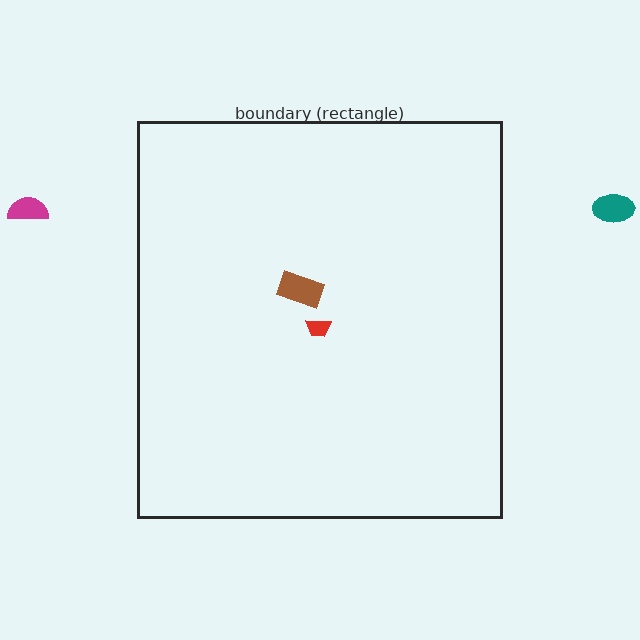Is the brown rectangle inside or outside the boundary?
Inside.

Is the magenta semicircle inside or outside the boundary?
Outside.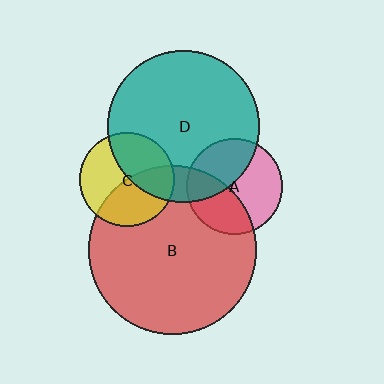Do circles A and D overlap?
Yes.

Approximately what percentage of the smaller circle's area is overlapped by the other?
Approximately 40%.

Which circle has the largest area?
Circle B (red).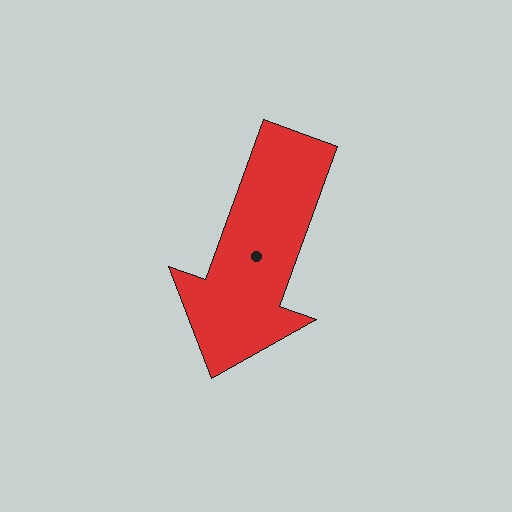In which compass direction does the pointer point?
South.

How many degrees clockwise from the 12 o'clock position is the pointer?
Approximately 200 degrees.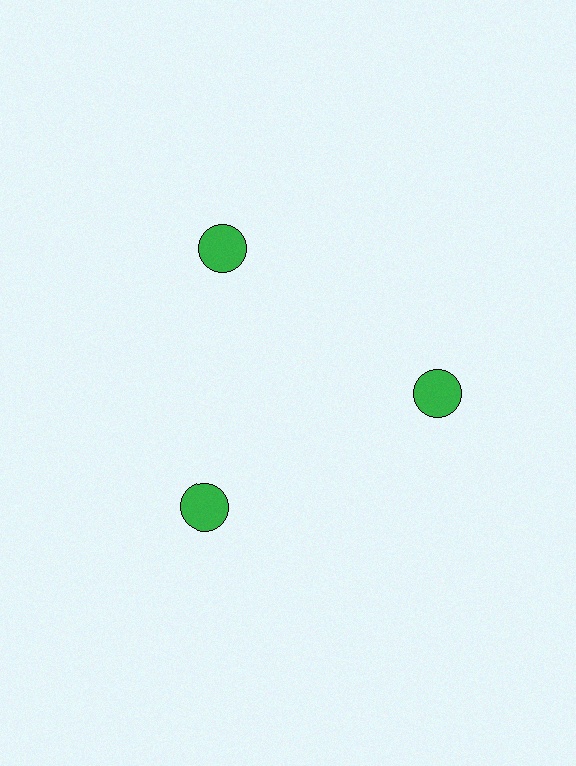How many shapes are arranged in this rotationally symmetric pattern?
There are 3 shapes, arranged in 3 groups of 1.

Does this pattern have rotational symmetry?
Yes, this pattern has 3-fold rotational symmetry. It looks the same after rotating 120 degrees around the center.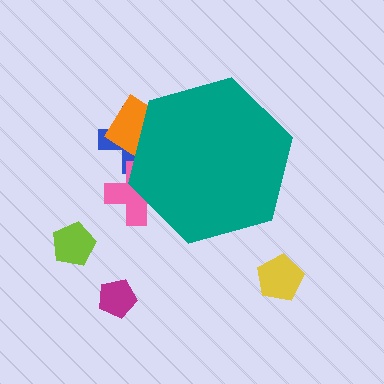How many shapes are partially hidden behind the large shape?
3 shapes are partially hidden.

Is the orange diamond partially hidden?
Yes, the orange diamond is partially hidden behind the teal hexagon.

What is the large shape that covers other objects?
A teal hexagon.